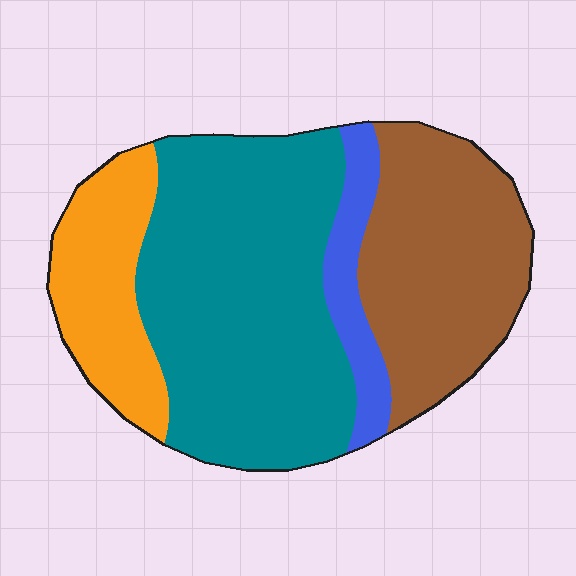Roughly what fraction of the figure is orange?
Orange takes up about one sixth (1/6) of the figure.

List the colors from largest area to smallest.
From largest to smallest: teal, brown, orange, blue.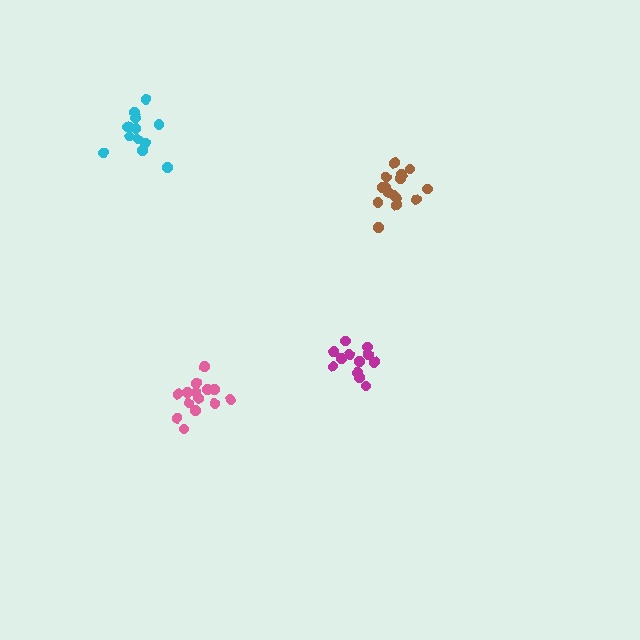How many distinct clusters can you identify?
There are 4 distinct clusters.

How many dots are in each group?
Group 1: 12 dots, Group 2: 15 dots, Group 3: 15 dots, Group 4: 13 dots (55 total).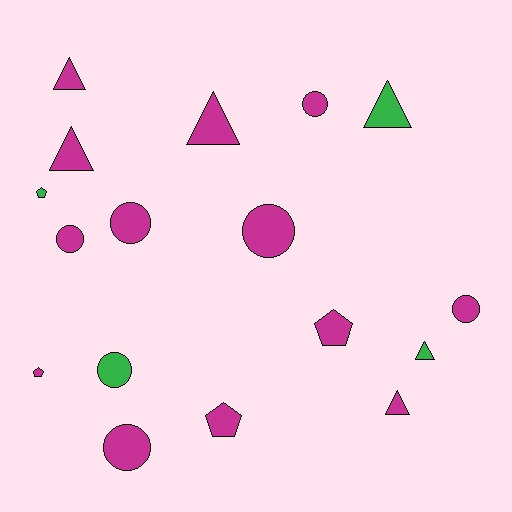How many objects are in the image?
There are 17 objects.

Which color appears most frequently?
Magenta, with 13 objects.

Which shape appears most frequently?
Circle, with 7 objects.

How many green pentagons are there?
There is 1 green pentagon.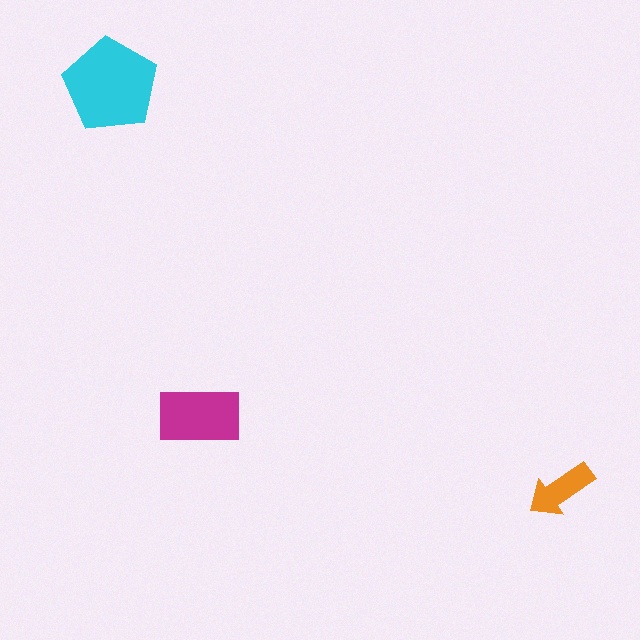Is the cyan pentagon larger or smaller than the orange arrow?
Larger.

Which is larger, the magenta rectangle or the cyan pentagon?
The cyan pentagon.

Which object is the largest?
The cyan pentagon.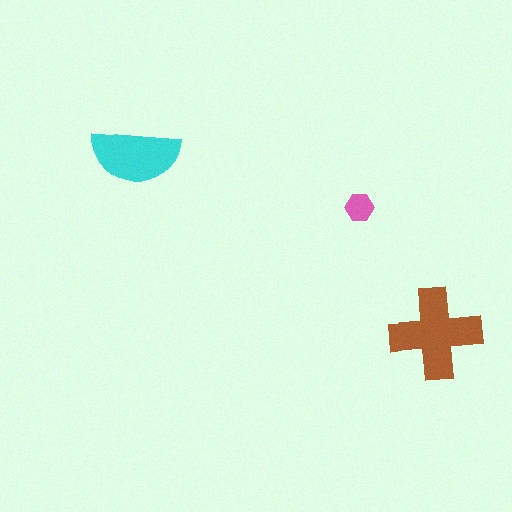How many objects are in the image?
There are 3 objects in the image.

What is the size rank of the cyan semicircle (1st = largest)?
2nd.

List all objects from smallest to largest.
The pink hexagon, the cyan semicircle, the brown cross.